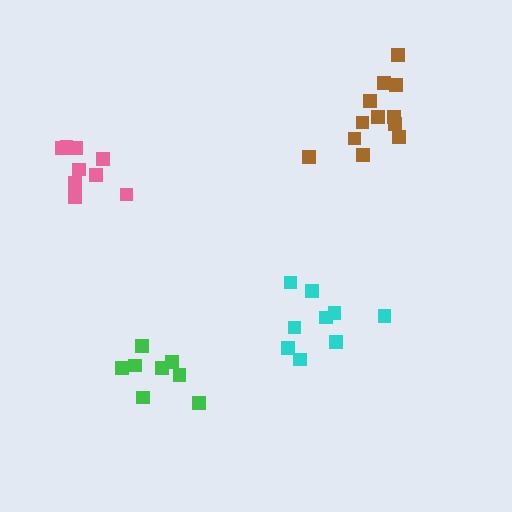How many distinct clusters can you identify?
There are 4 distinct clusters.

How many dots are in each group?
Group 1: 12 dots, Group 2: 9 dots, Group 3: 8 dots, Group 4: 9 dots (38 total).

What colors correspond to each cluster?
The clusters are colored: brown, cyan, green, pink.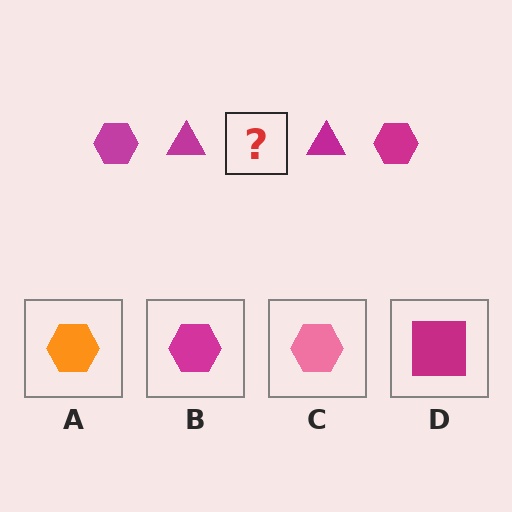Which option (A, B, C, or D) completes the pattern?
B.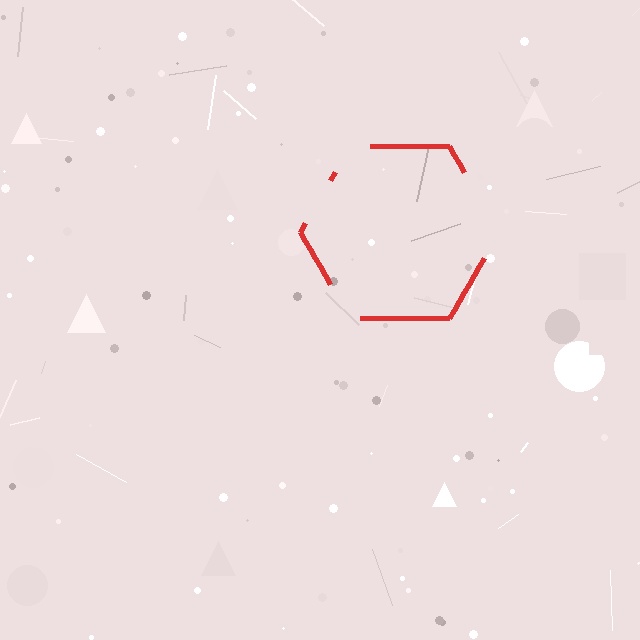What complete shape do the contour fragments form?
The contour fragments form a hexagon.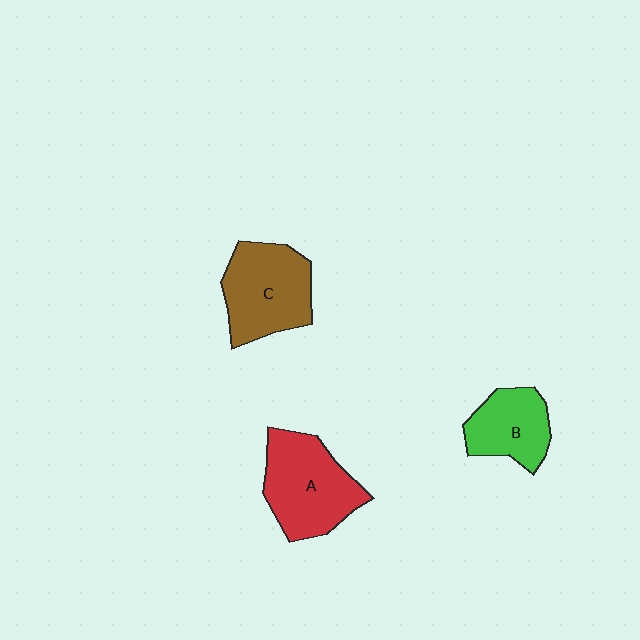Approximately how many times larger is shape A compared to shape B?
Approximately 1.5 times.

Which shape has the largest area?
Shape A (red).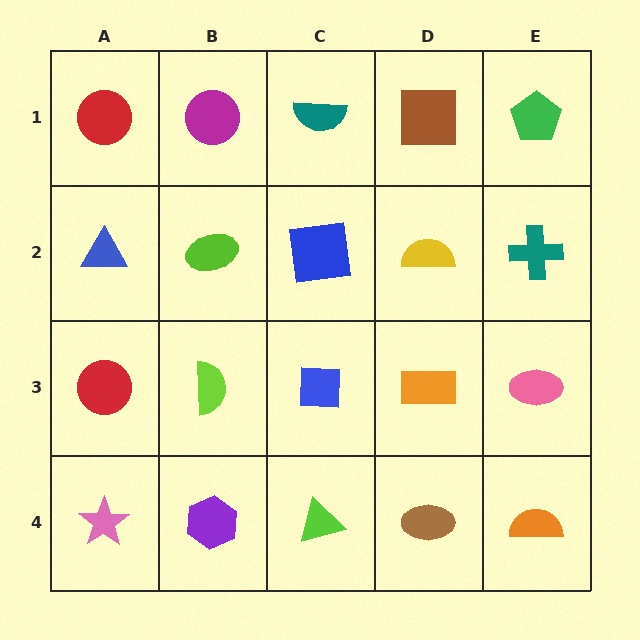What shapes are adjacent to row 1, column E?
A teal cross (row 2, column E), a brown square (row 1, column D).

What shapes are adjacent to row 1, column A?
A blue triangle (row 2, column A), a magenta circle (row 1, column B).